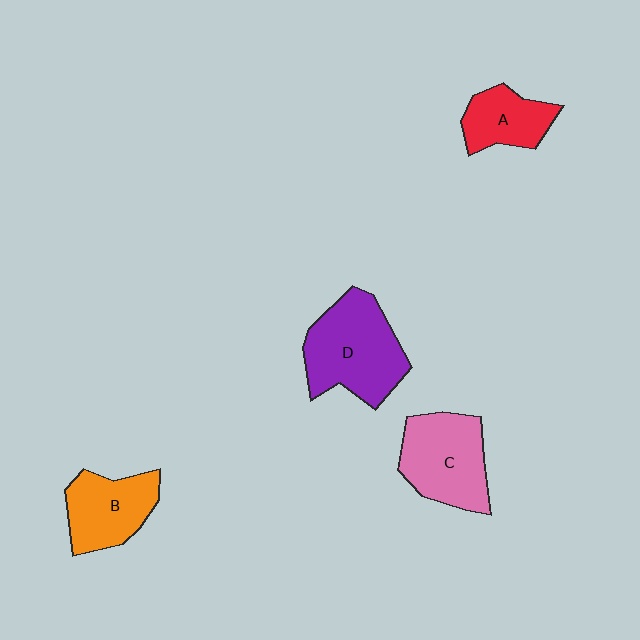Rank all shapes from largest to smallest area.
From largest to smallest: D (purple), C (pink), B (orange), A (red).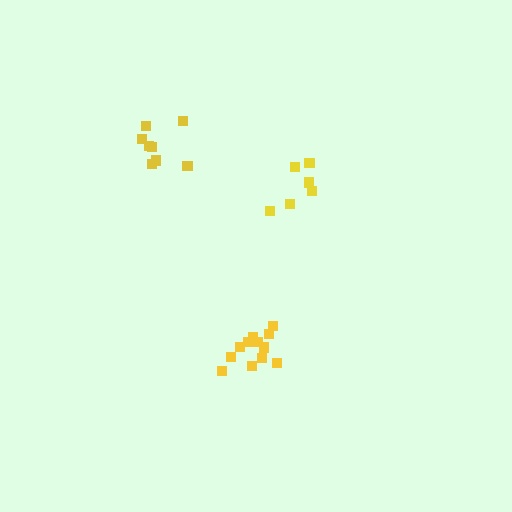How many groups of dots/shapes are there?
There are 3 groups.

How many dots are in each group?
Group 1: 12 dots, Group 2: 6 dots, Group 3: 8 dots (26 total).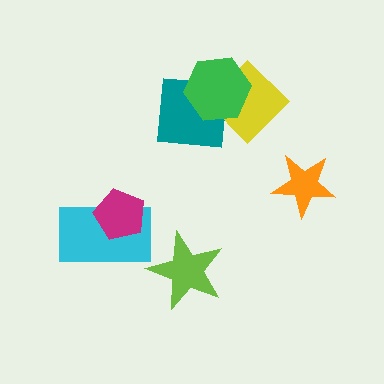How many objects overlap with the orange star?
0 objects overlap with the orange star.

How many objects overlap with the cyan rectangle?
1 object overlaps with the cyan rectangle.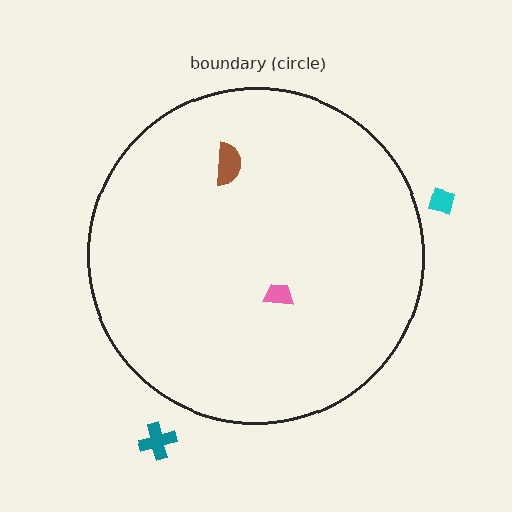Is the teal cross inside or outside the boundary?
Outside.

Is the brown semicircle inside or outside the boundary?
Inside.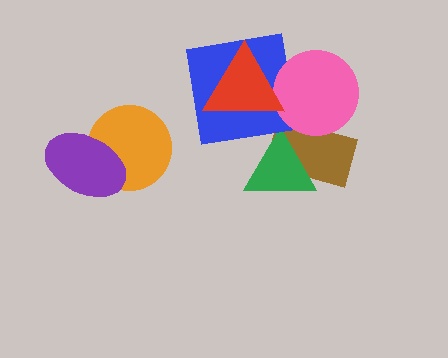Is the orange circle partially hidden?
Yes, it is partially covered by another shape.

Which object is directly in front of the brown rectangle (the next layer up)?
The green triangle is directly in front of the brown rectangle.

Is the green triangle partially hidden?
No, no other shape covers it.